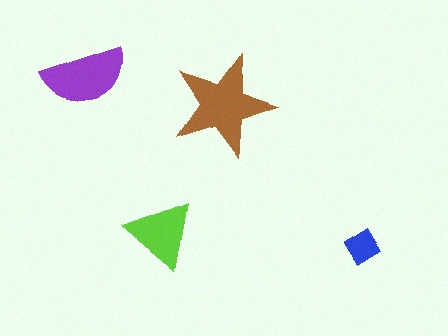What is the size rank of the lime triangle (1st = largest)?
3rd.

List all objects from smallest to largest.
The blue diamond, the lime triangle, the purple semicircle, the brown star.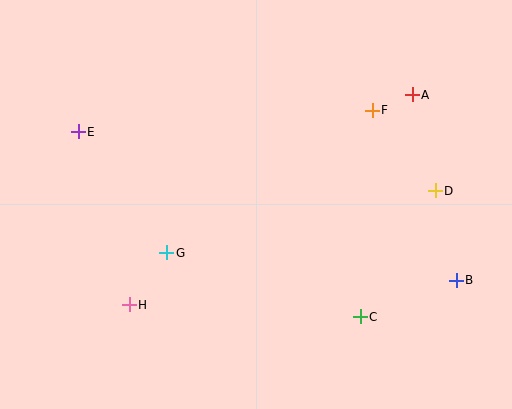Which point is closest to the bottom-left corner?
Point H is closest to the bottom-left corner.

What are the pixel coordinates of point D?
Point D is at (435, 191).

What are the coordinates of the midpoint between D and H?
The midpoint between D and H is at (282, 248).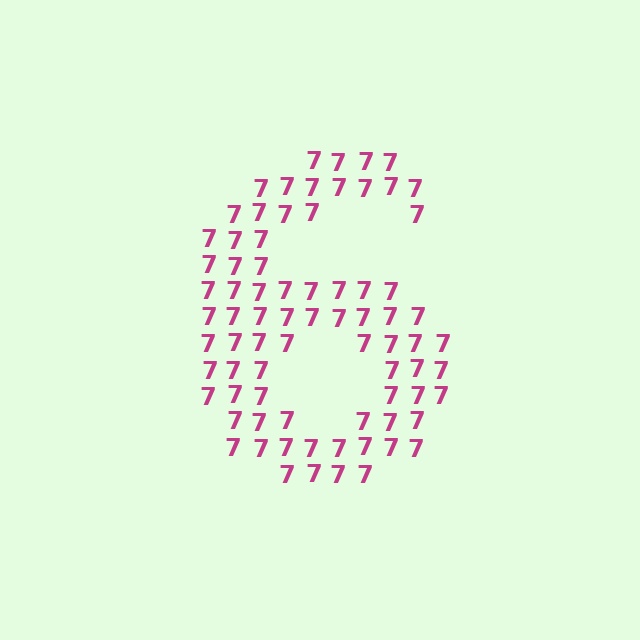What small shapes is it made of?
It is made of small digit 7's.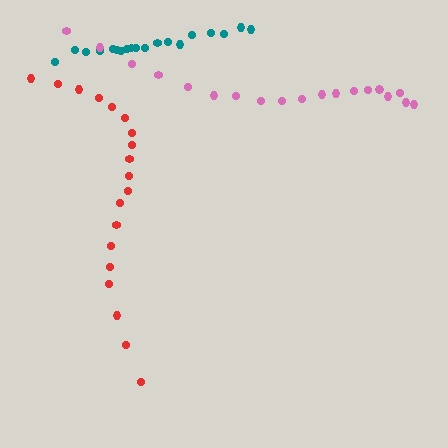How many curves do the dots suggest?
There are 3 distinct paths.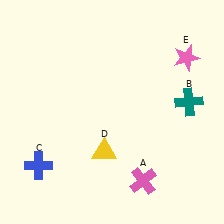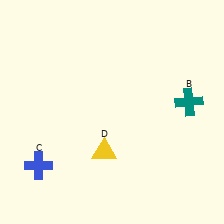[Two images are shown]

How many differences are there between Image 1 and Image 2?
There are 2 differences between the two images.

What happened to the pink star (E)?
The pink star (E) was removed in Image 2. It was in the top-right area of Image 1.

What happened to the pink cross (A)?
The pink cross (A) was removed in Image 2. It was in the bottom-right area of Image 1.